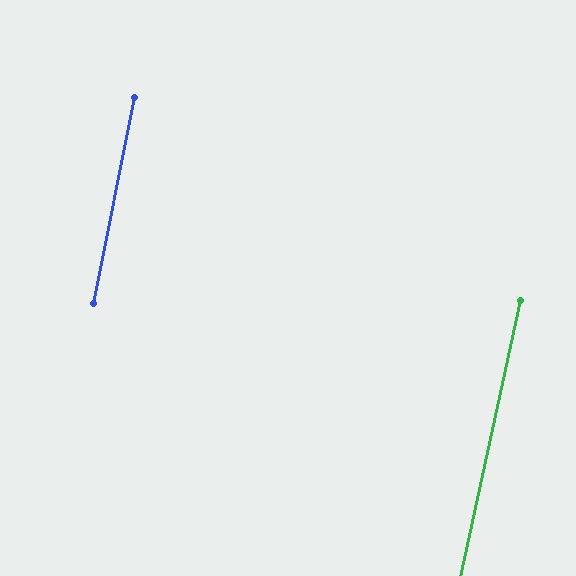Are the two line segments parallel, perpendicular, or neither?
Parallel — their directions differ by only 1.3°.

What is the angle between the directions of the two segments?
Approximately 1 degree.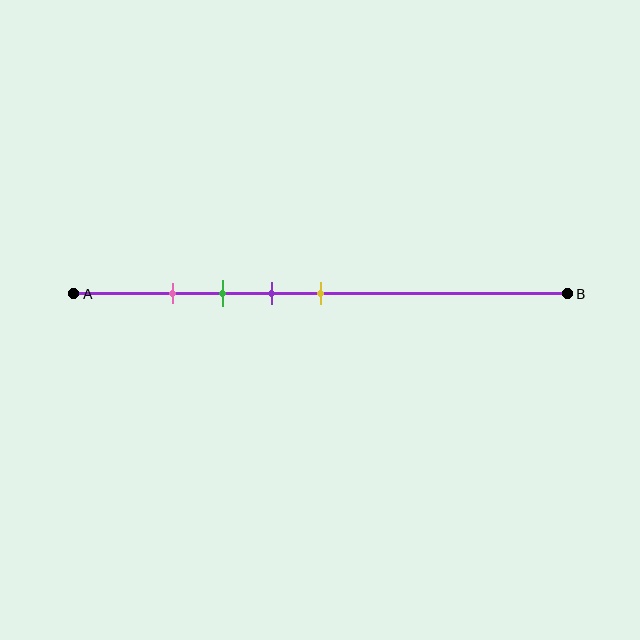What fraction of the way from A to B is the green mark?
The green mark is approximately 30% (0.3) of the way from A to B.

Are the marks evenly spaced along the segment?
Yes, the marks are approximately evenly spaced.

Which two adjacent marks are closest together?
The pink and green marks are the closest adjacent pair.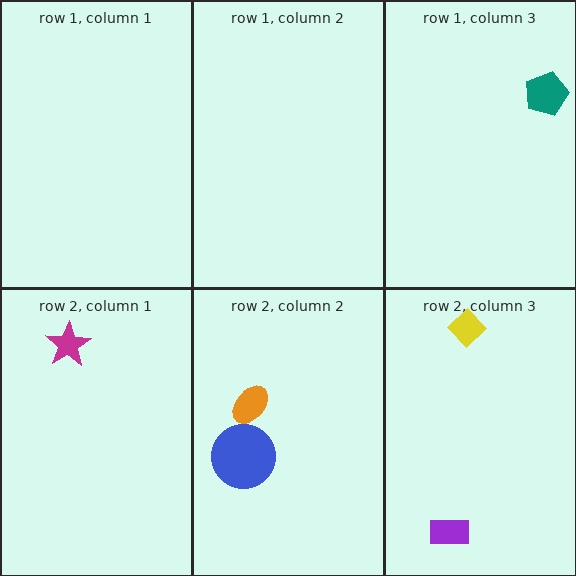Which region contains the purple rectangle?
The row 2, column 3 region.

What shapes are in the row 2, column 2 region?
The blue circle, the orange ellipse.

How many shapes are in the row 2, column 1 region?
1.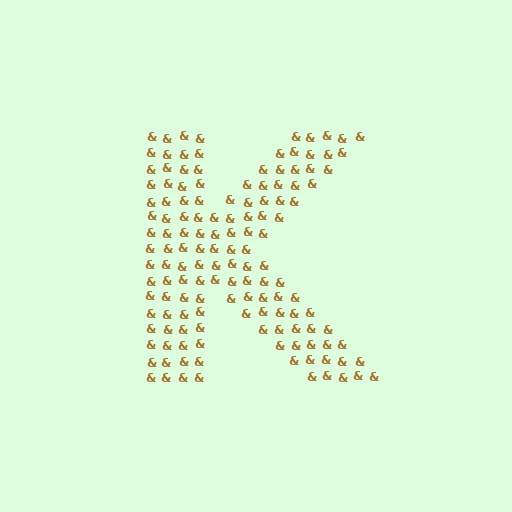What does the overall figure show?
The overall figure shows the letter K.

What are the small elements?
The small elements are ampersands.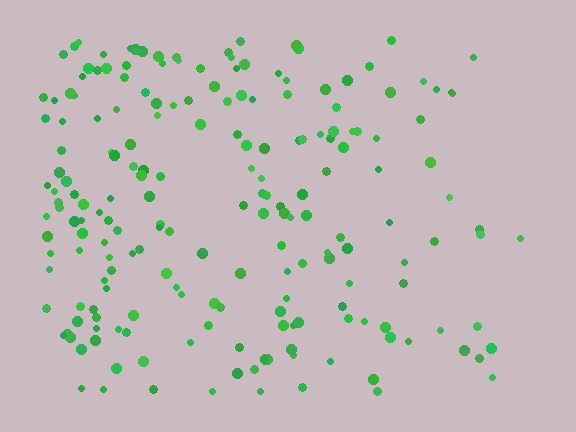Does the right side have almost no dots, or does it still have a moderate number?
Still a moderate number, just noticeably fewer than the left.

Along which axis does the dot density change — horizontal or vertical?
Horizontal.